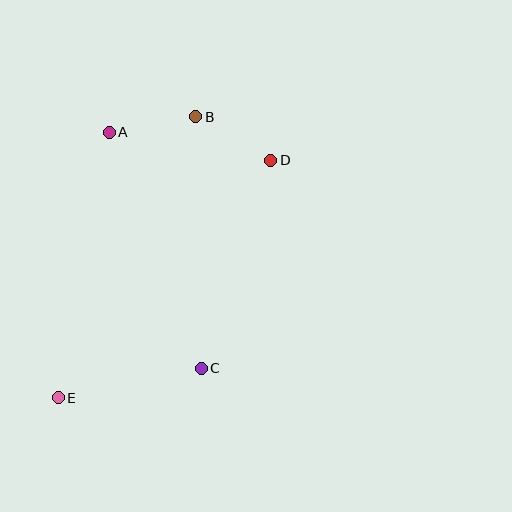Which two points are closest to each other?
Points B and D are closest to each other.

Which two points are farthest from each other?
Points D and E are farthest from each other.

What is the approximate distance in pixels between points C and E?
The distance between C and E is approximately 146 pixels.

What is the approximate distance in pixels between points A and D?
The distance between A and D is approximately 164 pixels.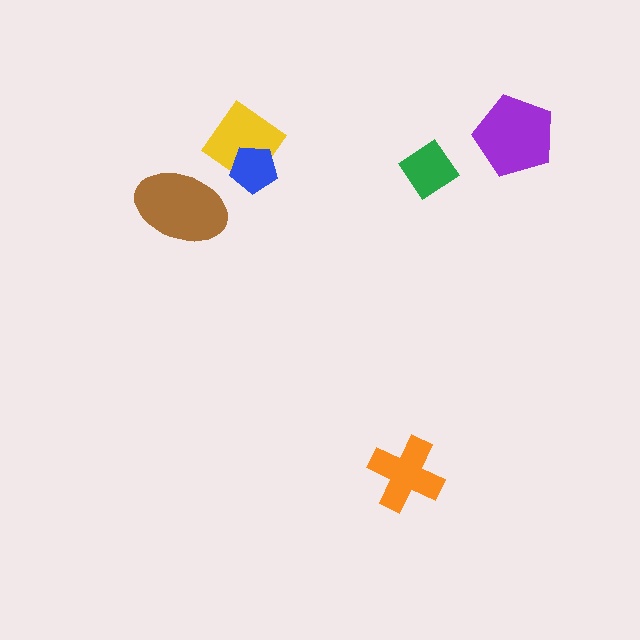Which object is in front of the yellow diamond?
The blue pentagon is in front of the yellow diamond.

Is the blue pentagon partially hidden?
No, no other shape covers it.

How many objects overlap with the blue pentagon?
1 object overlaps with the blue pentagon.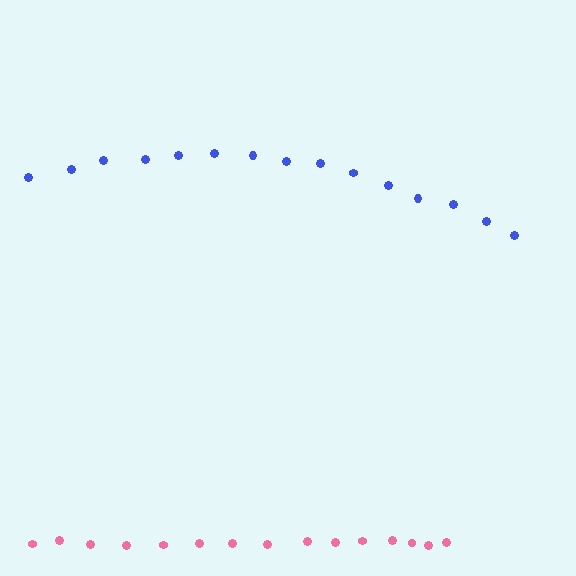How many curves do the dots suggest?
There are 2 distinct paths.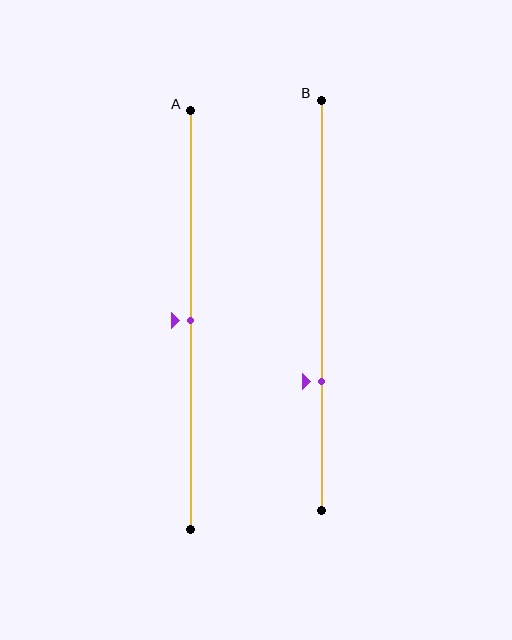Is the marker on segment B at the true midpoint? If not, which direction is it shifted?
No, the marker on segment B is shifted downward by about 18% of the segment length.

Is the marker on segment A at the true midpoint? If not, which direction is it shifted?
Yes, the marker on segment A is at the true midpoint.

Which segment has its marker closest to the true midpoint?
Segment A has its marker closest to the true midpoint.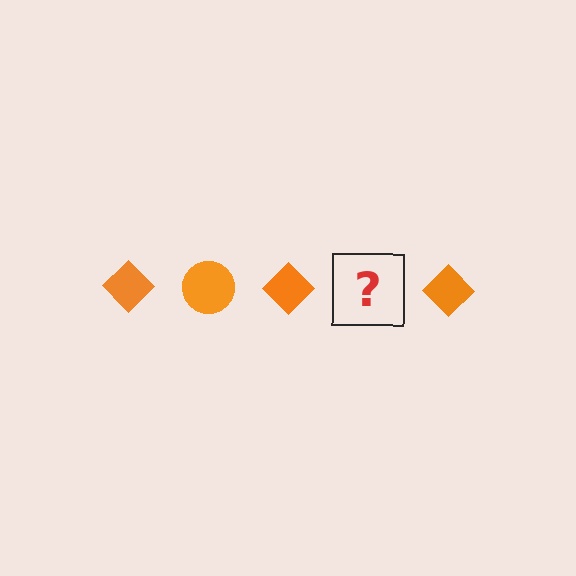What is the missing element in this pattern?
The missing element is an orange circle.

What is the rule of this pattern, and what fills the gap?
The rule is that the pattern cycles through diamond, circle shapes in orange. The gap should be filled with an orange circle.